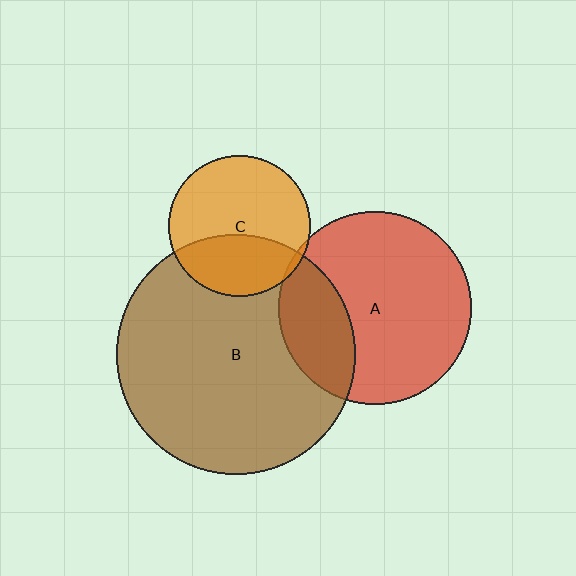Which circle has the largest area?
Circle B (brown).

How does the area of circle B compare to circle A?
Approximately 1.5 times.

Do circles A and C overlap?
Yes.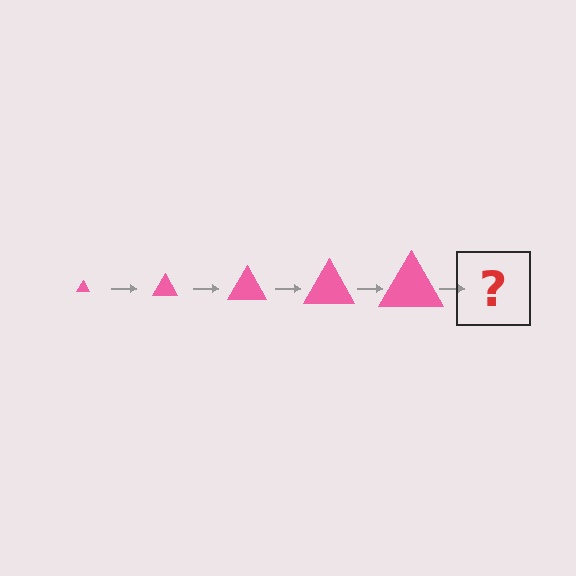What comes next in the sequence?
The next element should be a pink triangle, larger than the previous one.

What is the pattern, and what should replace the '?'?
The pattern is that the triangle gets progressively larger each step. The '?' should be a pink triangle, larger than the previous one.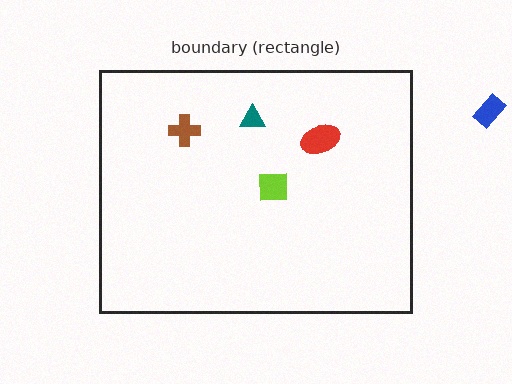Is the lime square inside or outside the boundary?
Inside.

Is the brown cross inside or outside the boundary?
Inside.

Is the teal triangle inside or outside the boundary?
Inside.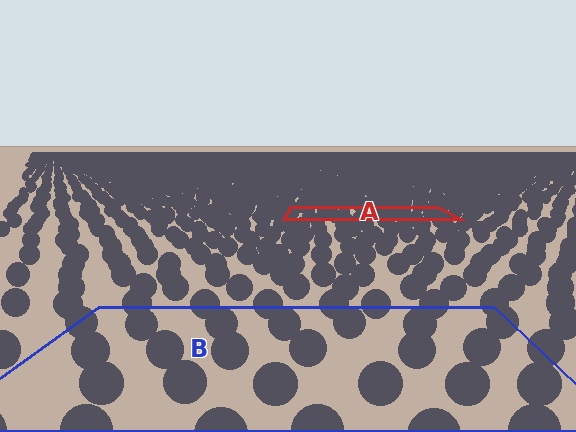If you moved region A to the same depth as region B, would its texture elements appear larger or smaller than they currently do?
They would appear larger. At a closer depth, the same texture elements are projected at a bigger on-screen size.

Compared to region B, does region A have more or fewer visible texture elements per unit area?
Region A has more texture elements per unit area — they are packed more densely because it is farther away.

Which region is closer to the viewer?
Region B is closer. The texture elements there are larger and more spread out.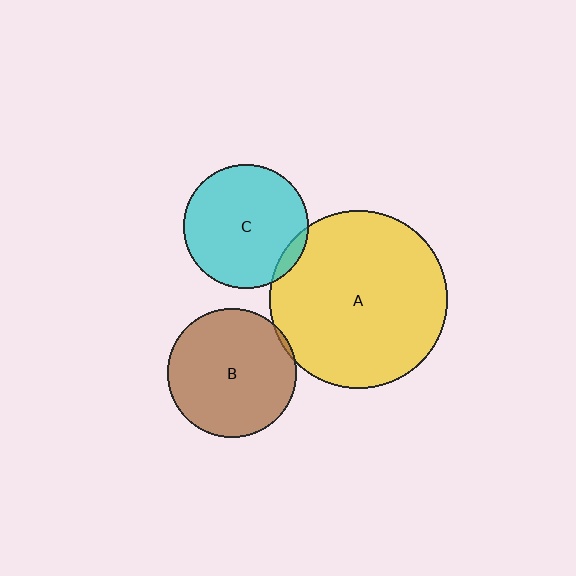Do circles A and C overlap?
Yes.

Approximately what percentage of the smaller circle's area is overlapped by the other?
Approximately 5%.